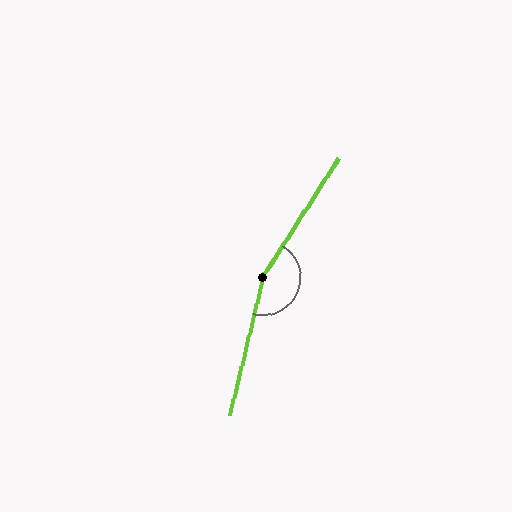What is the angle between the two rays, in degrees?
Approximately 161 degrees.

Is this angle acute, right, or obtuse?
It is obtuse.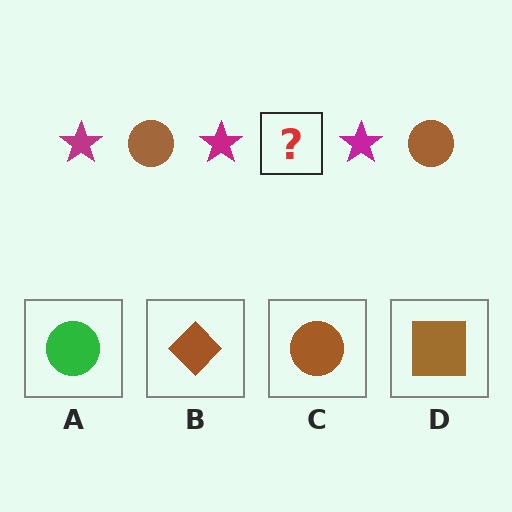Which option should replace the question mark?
Option C.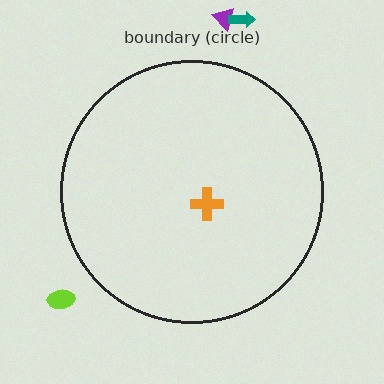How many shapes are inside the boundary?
1 inside, 3 outside.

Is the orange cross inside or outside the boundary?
Inside.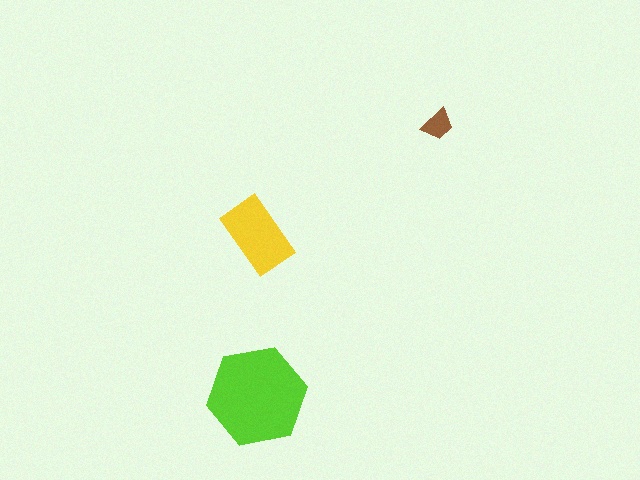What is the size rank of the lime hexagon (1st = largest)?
1st.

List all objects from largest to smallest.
The lime hexagon, the yellow rectangle, the brown trapezoid.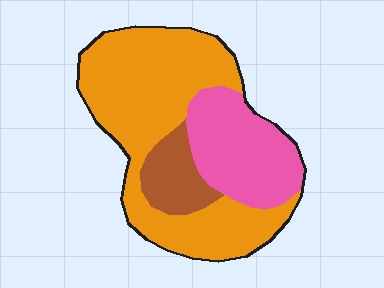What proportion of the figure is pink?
Pink takes up about one quarter (1/4) of the figure.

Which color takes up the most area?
Orange, at roughly 60%.